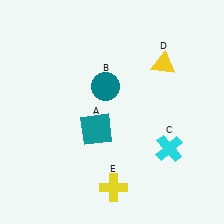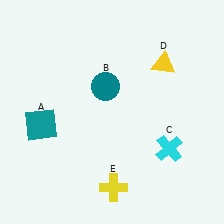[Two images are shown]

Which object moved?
The teal square (A) moved left.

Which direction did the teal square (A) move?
The teal square (A) moved left.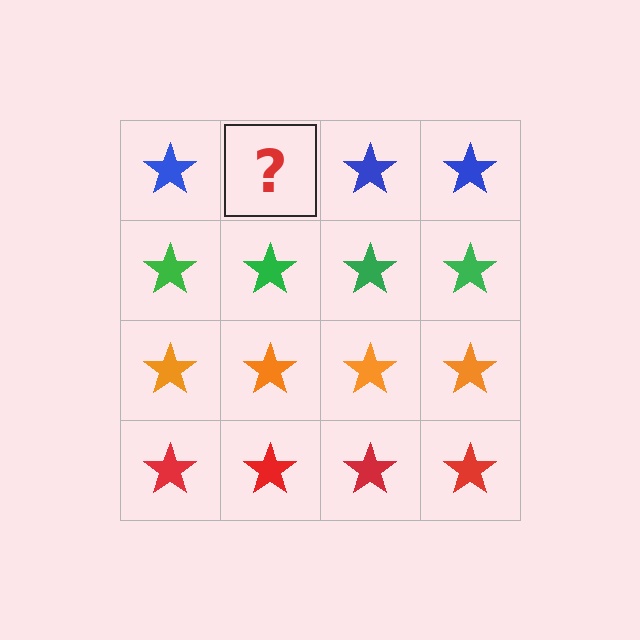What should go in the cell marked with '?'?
The missing cell should contain a blue star.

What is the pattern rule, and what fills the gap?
The rule is that each row has a consistent color. The gap should be filled with a blue star.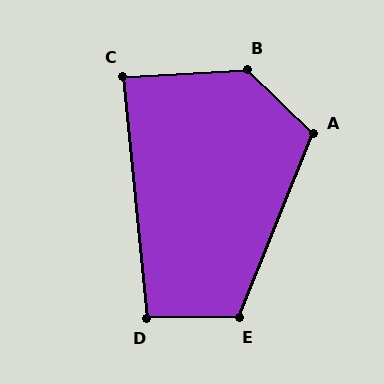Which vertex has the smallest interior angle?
C, at approximately 88 degrees.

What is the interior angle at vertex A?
Approximately 113 degrees (obtuse).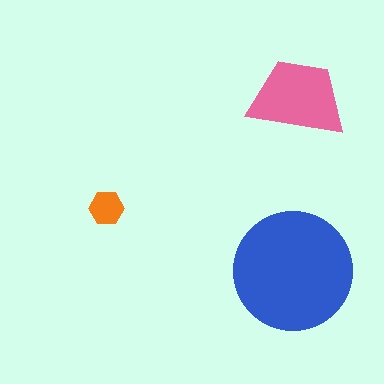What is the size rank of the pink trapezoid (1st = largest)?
2nd.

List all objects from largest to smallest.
The blue circle, the pink trapezoid, the orange hexagon.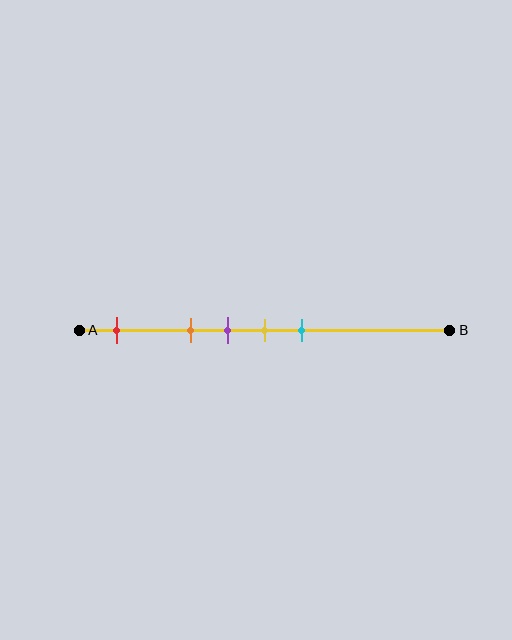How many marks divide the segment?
There are 5 marks dividing the segment.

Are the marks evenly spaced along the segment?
No, the marks are not evenly spaced.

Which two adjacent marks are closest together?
The purple and yellow marks are the closest adjacent pair.